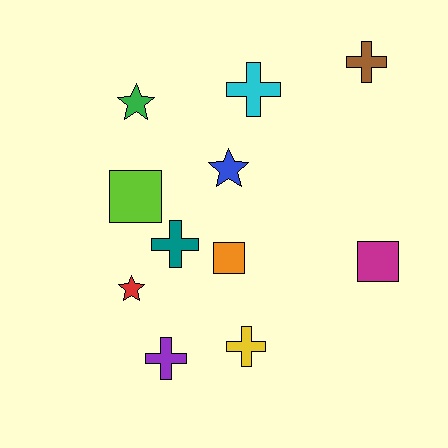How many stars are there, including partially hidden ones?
There are 3 stars.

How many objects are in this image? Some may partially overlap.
There are 11 objects.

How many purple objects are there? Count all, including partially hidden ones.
There is 1 purple object.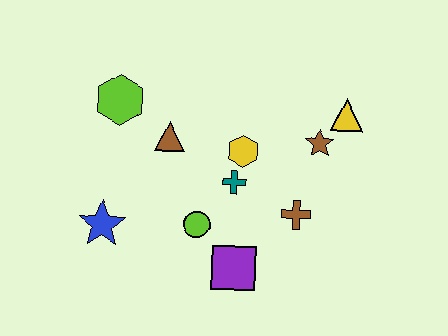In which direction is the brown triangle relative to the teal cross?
The brown triangle is to the left of the teal cross.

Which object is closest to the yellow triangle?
The brown star is closest to the yellow triangle.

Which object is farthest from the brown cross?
The lime hexagon is farthest from the brown cross.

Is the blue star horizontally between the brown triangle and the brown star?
No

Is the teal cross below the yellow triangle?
Yes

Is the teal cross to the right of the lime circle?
Yes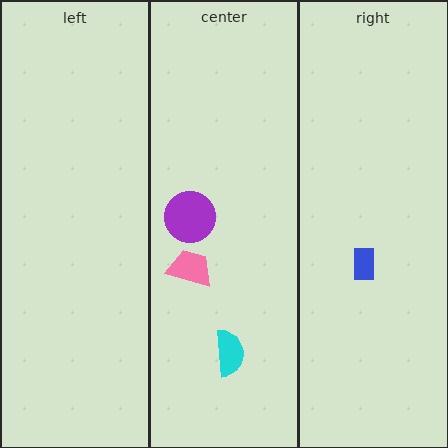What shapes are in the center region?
The purple circle, the pink trapezoid, the cyan semicircle.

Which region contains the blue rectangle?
The right region.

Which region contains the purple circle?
The center region.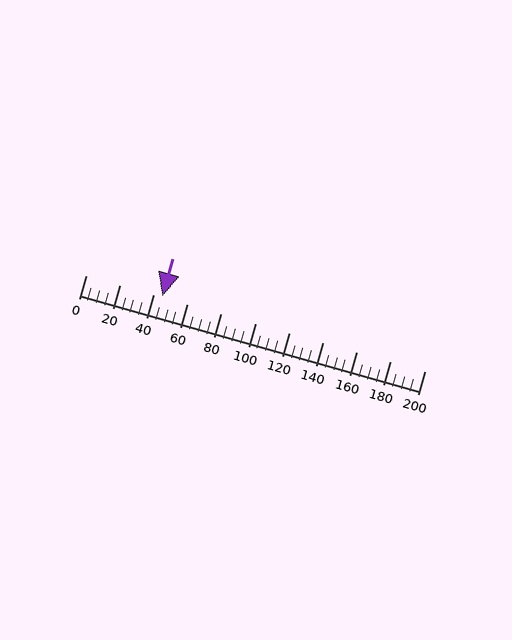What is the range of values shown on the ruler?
The ruler shows values from 0 to 200.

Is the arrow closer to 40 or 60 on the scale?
The arrow is closer to 40.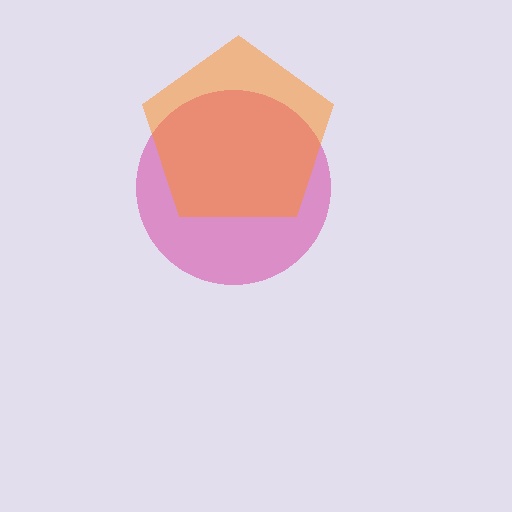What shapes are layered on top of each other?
The layered shapes are: a magenta circle, an orange pentagon.